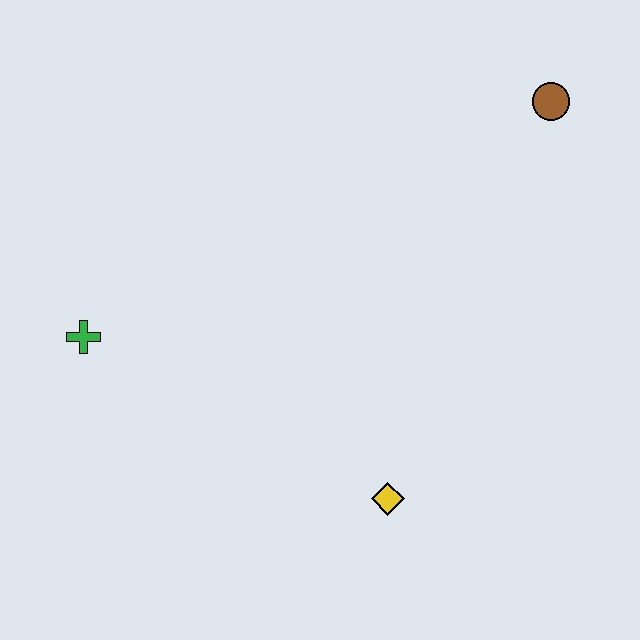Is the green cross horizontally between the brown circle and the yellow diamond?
No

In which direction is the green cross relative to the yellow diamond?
The green cross is to the left of the yellow diamond.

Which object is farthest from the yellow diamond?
The brown circle is farthest from the yellow diamond.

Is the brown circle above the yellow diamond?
Yes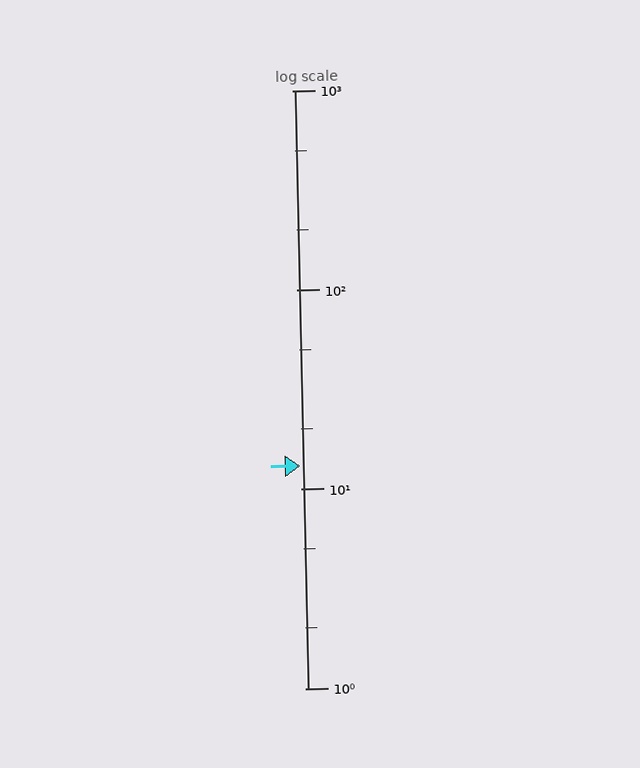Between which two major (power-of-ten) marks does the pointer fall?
The pointer is between 10 and 100.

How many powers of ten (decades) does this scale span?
The scale spans 3 decades, from 1 to 1000.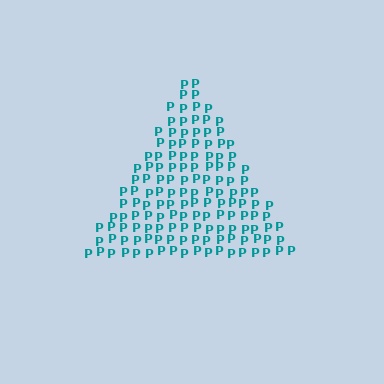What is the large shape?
The large shape is a triangle.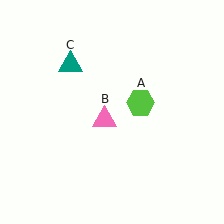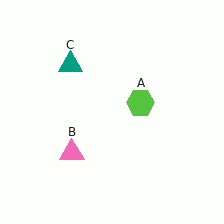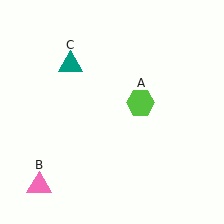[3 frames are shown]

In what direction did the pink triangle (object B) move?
The pink triangle (object B) moved down and to the left.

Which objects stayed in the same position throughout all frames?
Lime hexagon (object A) and teal triangle (object C) remained stationary.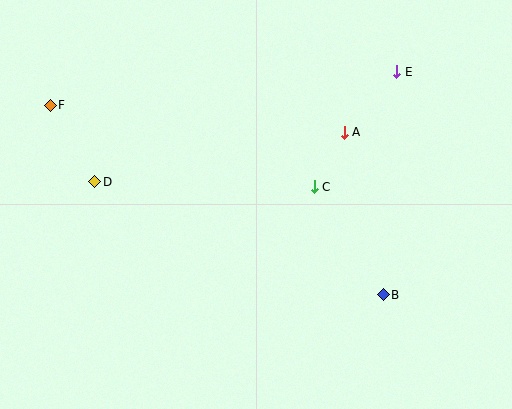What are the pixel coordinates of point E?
Point E is at (397, 72).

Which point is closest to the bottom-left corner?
Point D is closest to the bottom-left corner.